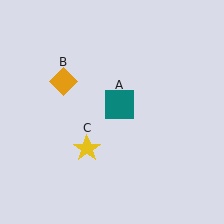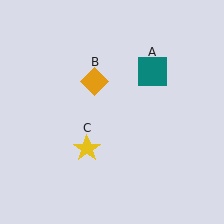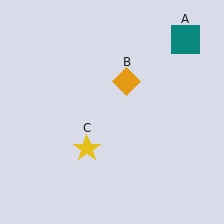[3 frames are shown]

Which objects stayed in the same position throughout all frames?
Yellow star (object C) remained stationary.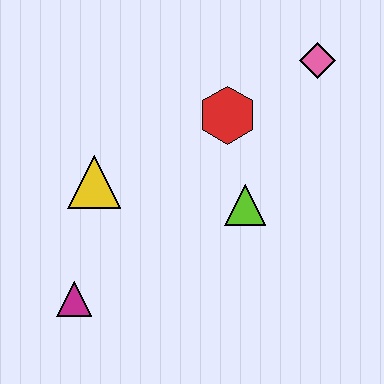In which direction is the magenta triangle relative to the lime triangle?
The magenta triangle is to the left of the lime triangle.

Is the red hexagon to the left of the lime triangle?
Yes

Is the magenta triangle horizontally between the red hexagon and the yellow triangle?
No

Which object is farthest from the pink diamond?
The magenta triangle is farthest from the pink diamond.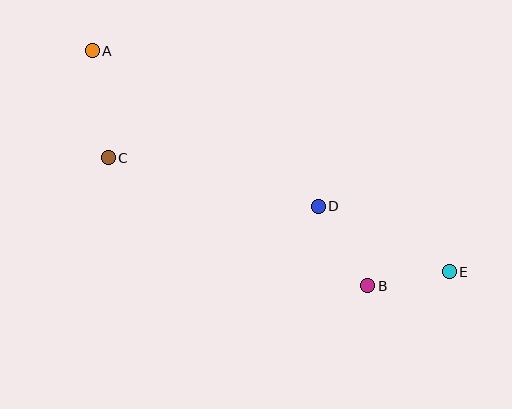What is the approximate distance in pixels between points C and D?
The distance between C and D is approximately 216 pixels.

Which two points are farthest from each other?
Points A and E are farthest from each other.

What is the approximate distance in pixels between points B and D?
The distance between B and D is approximately 94 pixels.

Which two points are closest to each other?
Points B and E are closest to each other.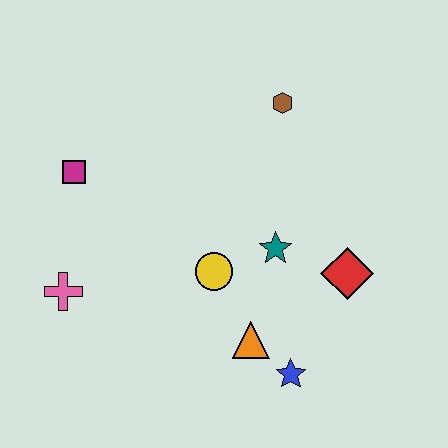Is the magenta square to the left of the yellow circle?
Yes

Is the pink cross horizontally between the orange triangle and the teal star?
No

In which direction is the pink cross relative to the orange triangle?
The pink cross is to the left of the orange triangle.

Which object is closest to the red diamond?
The teal star is closest to the red diamond.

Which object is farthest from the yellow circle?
The brown hexagon is farthest from the yellow circle.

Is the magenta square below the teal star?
No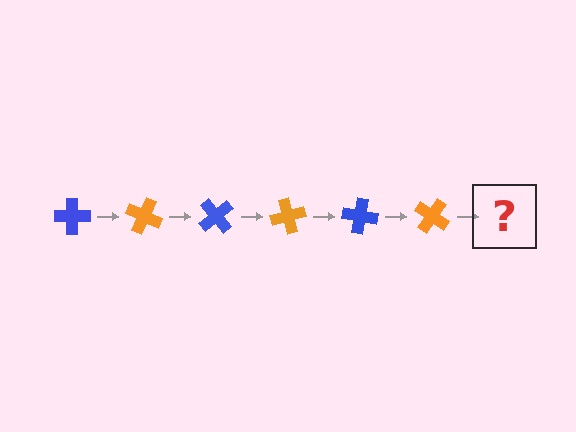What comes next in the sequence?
The next element should be a blue cross, rotated 150 degrees from the start.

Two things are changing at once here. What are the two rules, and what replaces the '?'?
The two rules are that it rotates 25 degrees each step and the color cycles through blue and orange. The '?' should be a blue cross, rotated 150 degrees from the start.